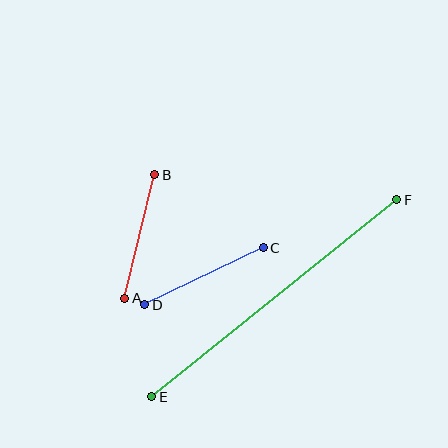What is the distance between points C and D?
The distance is approximately 131 pixels.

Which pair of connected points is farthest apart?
Points E and F are farthest apart.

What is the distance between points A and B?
The distance is approximately 127 pixels.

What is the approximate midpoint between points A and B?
The midpoint is at approximately (140, 236) pixels.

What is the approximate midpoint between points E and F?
The midpoint is at approximately (274, 298) pixels.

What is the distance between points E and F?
The distance is approximately 314 pixels.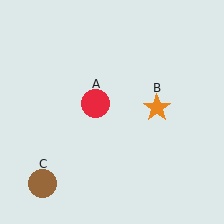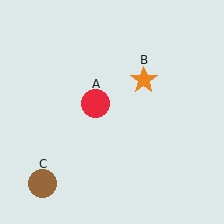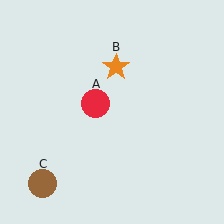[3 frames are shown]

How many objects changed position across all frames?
1 object changed position: orange star (object B).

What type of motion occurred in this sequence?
The orange star (object B) rotated counterclockwise around the center of the scene.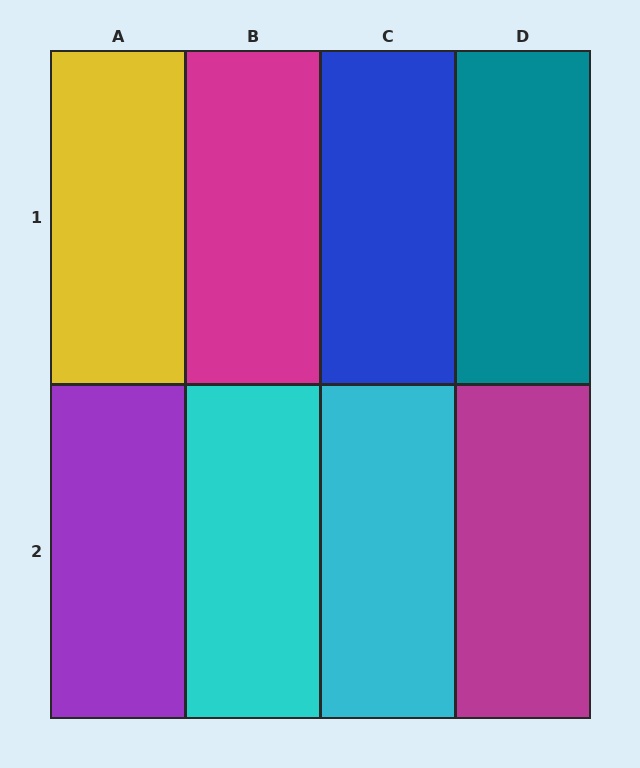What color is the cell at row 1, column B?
Magenta.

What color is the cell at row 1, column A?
Yellow.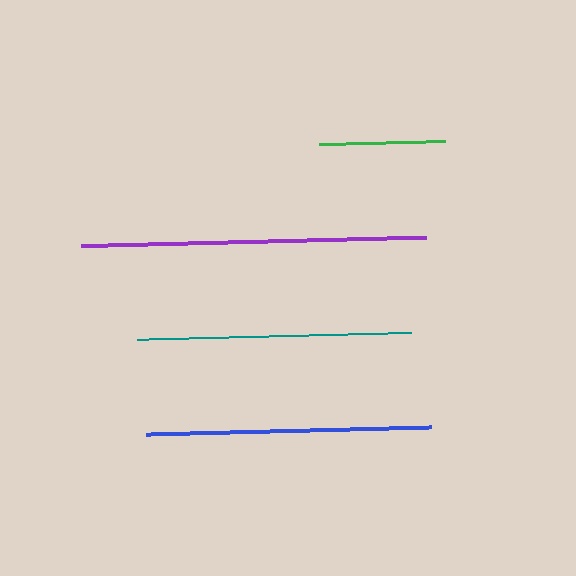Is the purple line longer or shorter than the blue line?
The purple line is longer than the blue line.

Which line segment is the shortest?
The green line is the shortest at approximately 126 pixels.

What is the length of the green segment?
The green segment is approximately 126 pixels long.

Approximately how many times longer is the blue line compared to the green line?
The blue line is approximately 2.3 times the length of the green line.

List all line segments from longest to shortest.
From longest to shortest: purple, blue, teal, green.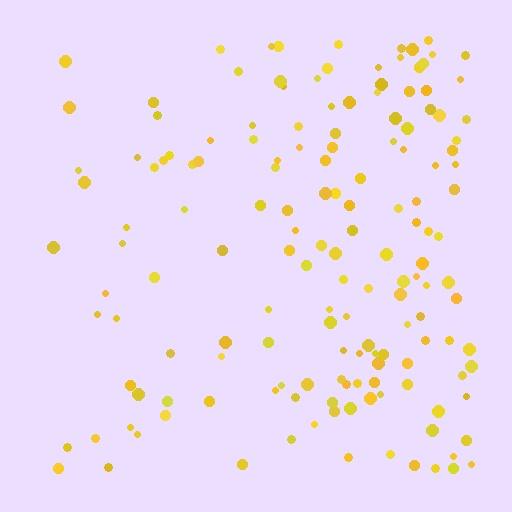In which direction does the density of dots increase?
From left to right, with the right side densest.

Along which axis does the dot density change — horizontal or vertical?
Horizontal.